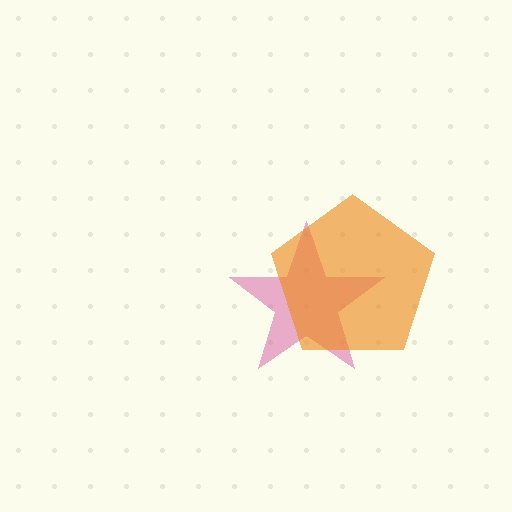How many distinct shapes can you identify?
There are 2 distinct shapes: a pink star, an orange pentagon.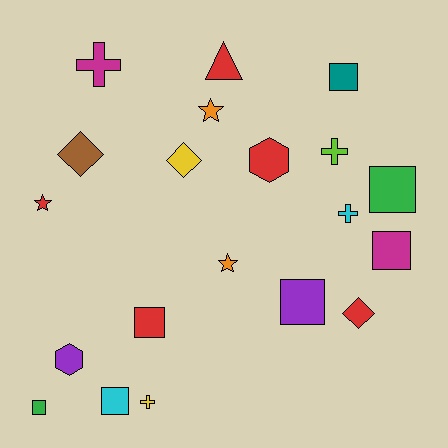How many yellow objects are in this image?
There are 2 yellow objects.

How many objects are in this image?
There are 20 objects.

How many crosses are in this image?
There are 4 crosses.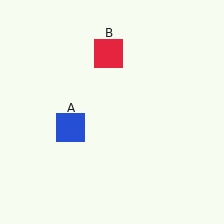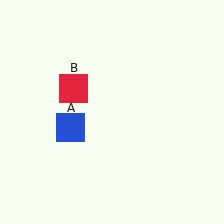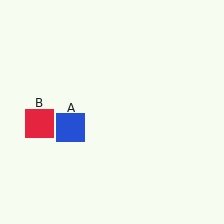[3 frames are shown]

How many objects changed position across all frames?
1 object changed position: red square (object B).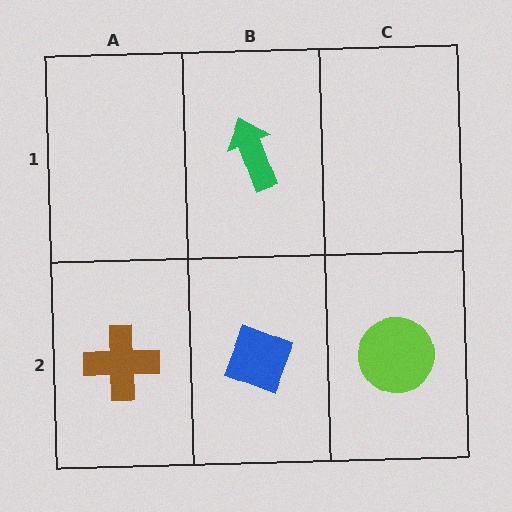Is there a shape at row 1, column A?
No, that cell is empty.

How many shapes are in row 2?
3 shapes.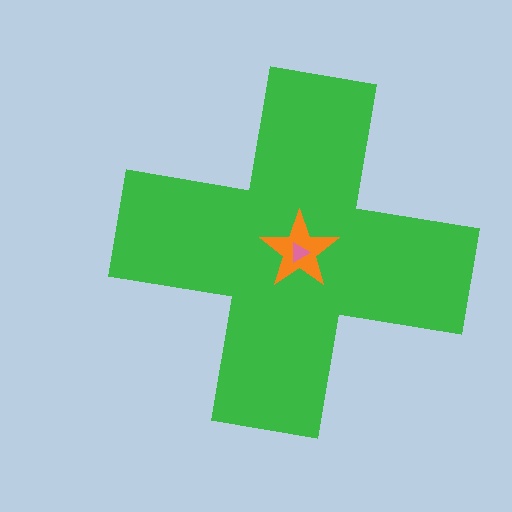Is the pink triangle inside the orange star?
Yes.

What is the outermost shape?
The green cross.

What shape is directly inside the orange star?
The pink triangle.